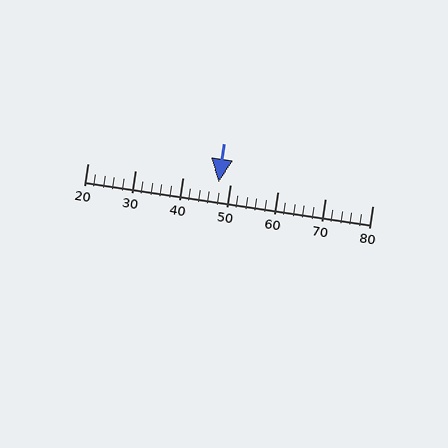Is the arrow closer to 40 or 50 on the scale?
The arrow is closer to 50.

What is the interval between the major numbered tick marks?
The major tick marks are spaced 10 units apart.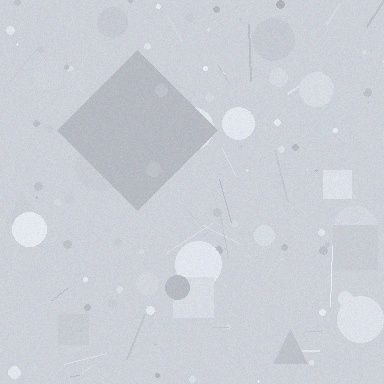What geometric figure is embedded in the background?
A diamond is embedded in the background.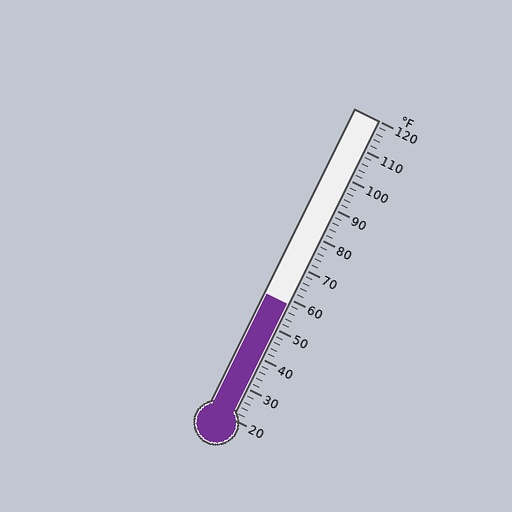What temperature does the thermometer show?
The thermometer shows approximately 58°F.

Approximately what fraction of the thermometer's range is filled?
The thermometer is filled to approximately 40% of its range.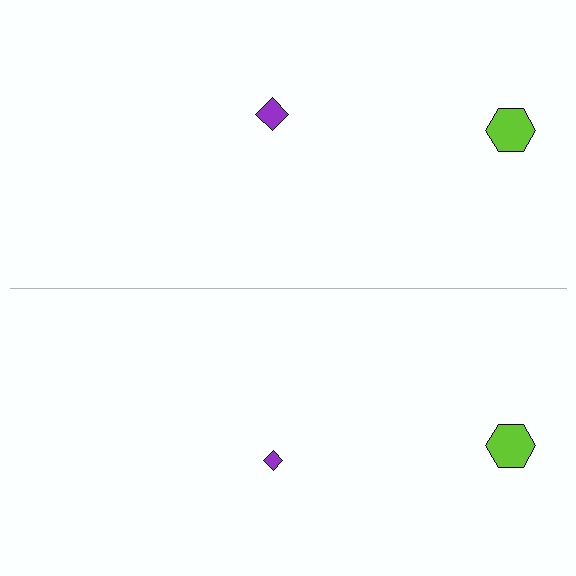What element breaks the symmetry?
The purple diamond on the bottom side has a different size than its mirror counterpart.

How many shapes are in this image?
There are 4 shapes in this image.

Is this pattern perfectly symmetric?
No, the pattern is not perfectly symmetric. The purple diamond on the bottom side has a different size than its mirror counterpart.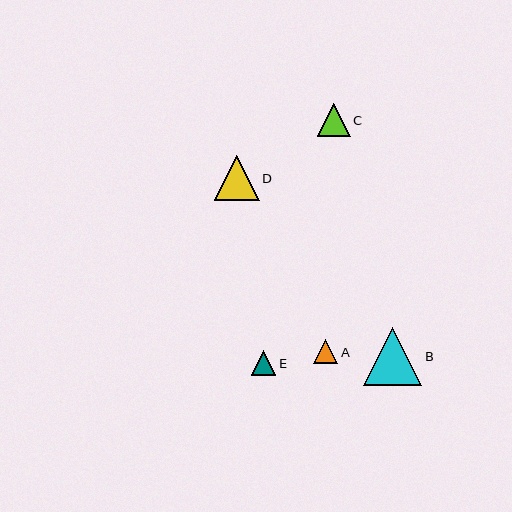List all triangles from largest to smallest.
From largest to smallest: B, D, C, E, A.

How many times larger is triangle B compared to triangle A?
Triangle B is approximately 2.4 times the size of triangle A.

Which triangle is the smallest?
Triangle A is the smallest with a size of approximately 24 pixels.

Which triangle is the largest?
Triangle B is the largest with a size of approximately 58 pixels.